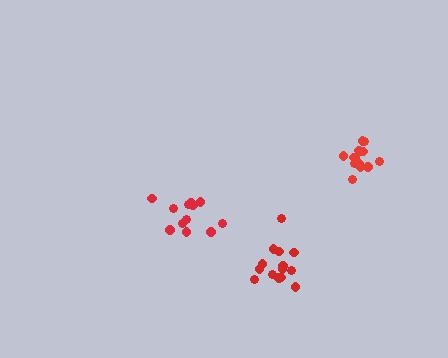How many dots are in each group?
Group 1: 14 dots, Group 2: 12 dots, Group 3: 14 dots (40 total).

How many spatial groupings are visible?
There are 3 spatial groupings.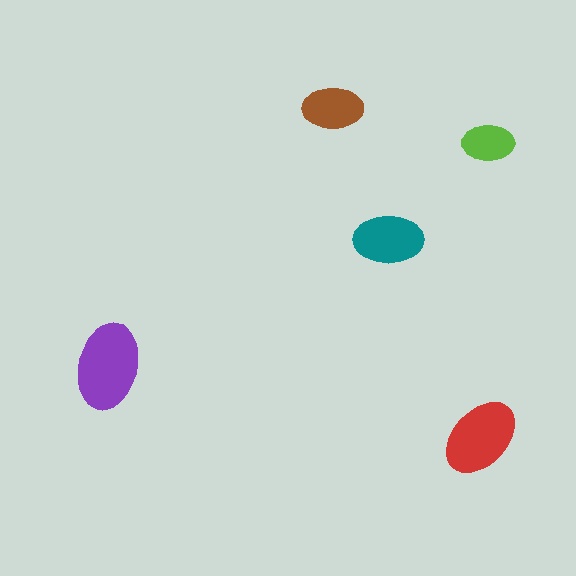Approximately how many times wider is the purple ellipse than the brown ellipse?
About 1.5 times wider.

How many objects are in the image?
There are 5 objects in the image.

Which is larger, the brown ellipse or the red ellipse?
The red one.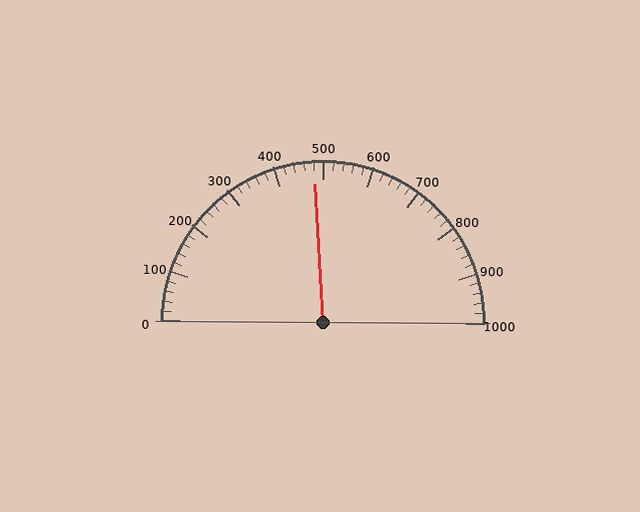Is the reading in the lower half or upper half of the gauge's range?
The reading is in the lower half of the range (0 to 1000).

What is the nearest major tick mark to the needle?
The nearest major tick mark is 500.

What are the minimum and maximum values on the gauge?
The gauge ranges from 0 to 1000.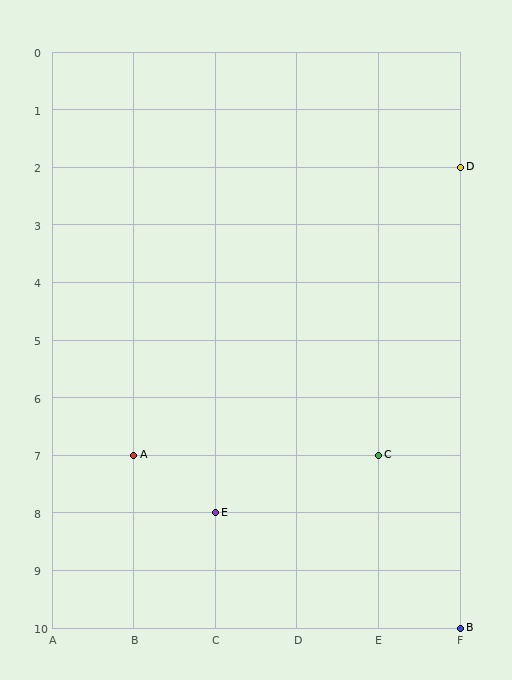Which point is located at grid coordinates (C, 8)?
Point E is at (C, 8).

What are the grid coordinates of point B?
Point B is at grid coordinates (F, 10).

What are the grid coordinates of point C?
Point C is at grid coordinates (E, 7).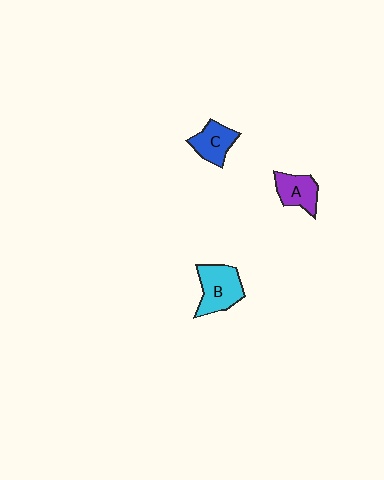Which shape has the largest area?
Shape B (cyan).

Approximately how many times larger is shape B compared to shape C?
Approximately 1.4 times.